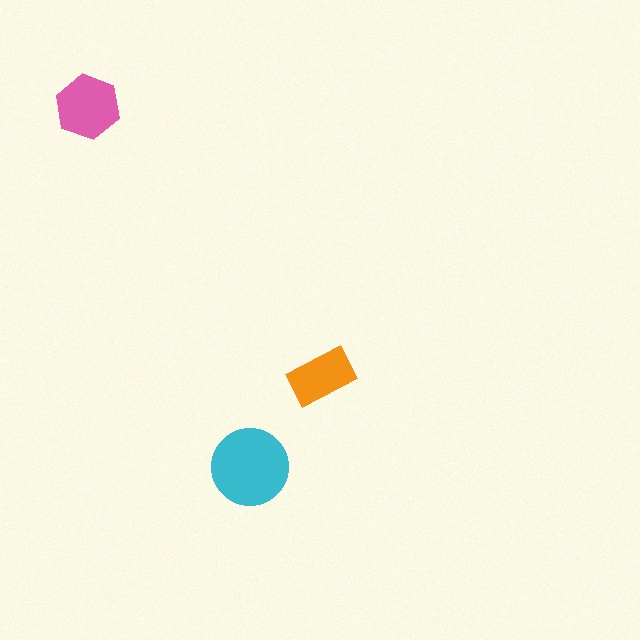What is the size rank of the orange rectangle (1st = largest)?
3rd.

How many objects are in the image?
There are 3 objects in the image.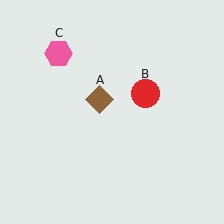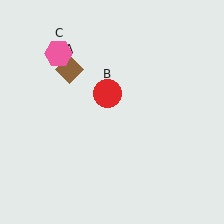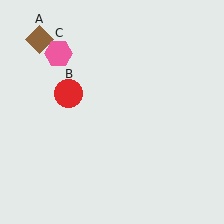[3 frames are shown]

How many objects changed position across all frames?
2 objects changed position: brown diamond (object A), red circle (object B).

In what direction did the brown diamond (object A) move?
The brown diamond (object A) moved up and to the left.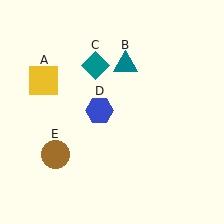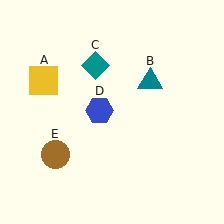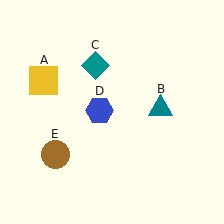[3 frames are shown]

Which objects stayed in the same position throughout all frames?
Yellow square (object A) and teal diamond (object C) and blue hexagon (object D) and brown circle (object E) remained stationary.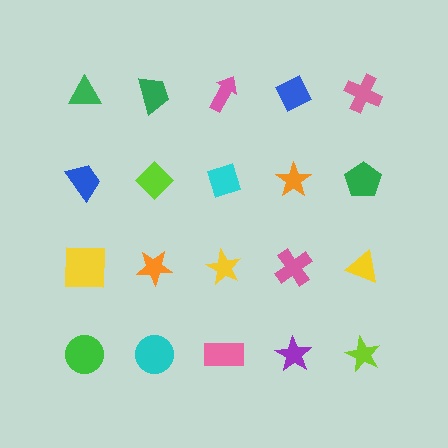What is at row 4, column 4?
A purple star.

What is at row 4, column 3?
A pink rectangle.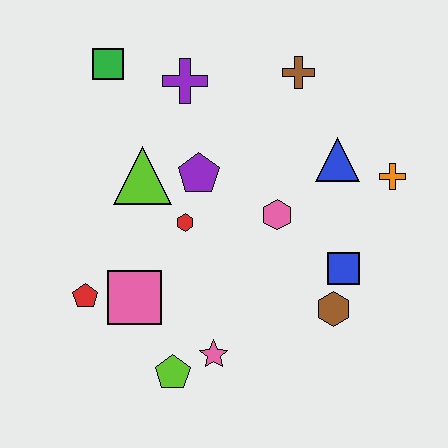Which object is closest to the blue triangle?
The orange cross is closest to the blue triangle.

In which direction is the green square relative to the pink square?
The green square is above the pink square.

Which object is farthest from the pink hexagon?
The green square is farthest from the pink hexagon.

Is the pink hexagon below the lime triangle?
Yes